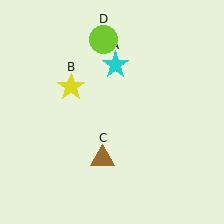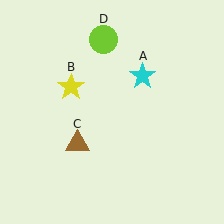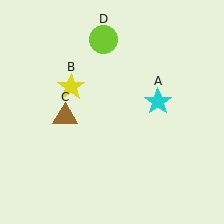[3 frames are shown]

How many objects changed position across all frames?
2 objects changed position: cyan star (object A), brown triangle (object C).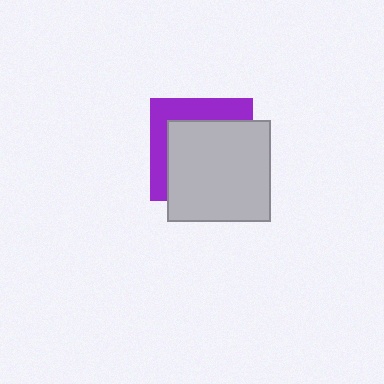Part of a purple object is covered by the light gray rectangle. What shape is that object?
It is a square.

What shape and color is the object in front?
The object in front is a light gray rectangle.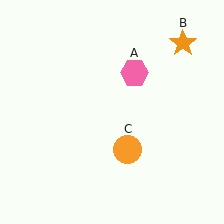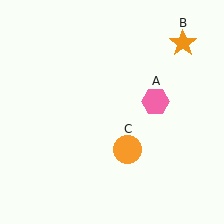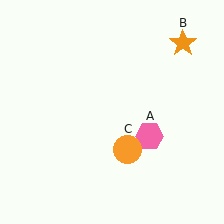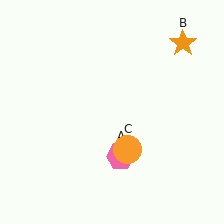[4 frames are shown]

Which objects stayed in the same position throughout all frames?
Orange star (object B) and orange circle (object C) remained stationary.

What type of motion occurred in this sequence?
The pink hexagon (object A) rotated clockwise around the center of the scene.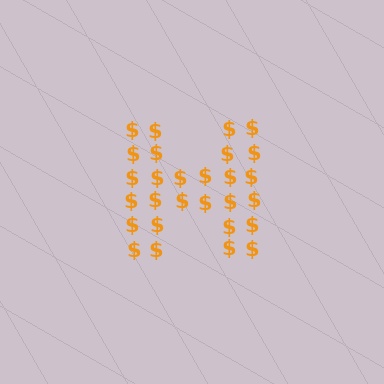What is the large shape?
The large shape is the letter H.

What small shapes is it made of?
It is made of small dollar signs.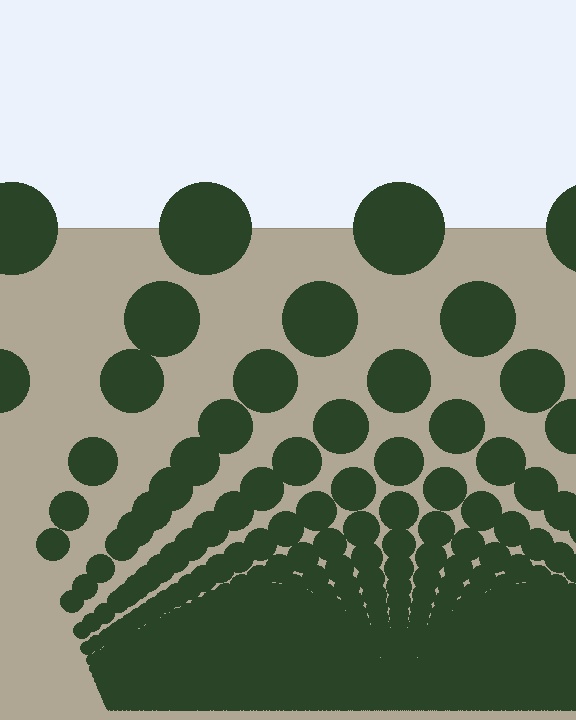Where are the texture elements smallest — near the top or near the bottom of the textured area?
Near the bottom.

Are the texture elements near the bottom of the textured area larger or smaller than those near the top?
Smaller. The gradient is inverted — elements near the bottom are smaller and denser.